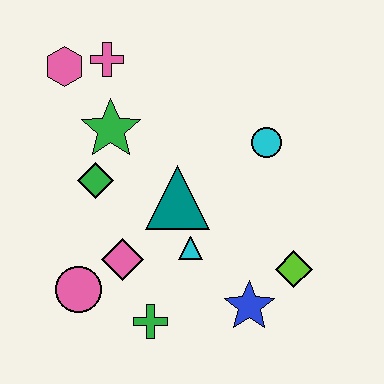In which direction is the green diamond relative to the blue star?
The green diamond is to the left of the blue star.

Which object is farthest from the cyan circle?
The pink circle is farthest from the cyan circle.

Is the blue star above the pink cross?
No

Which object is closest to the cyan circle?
The teal triangle is closest to the cyan circle.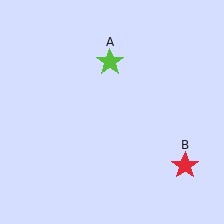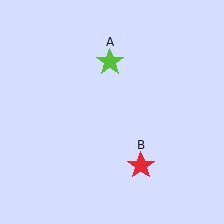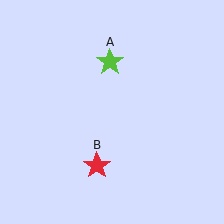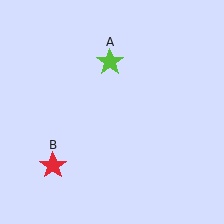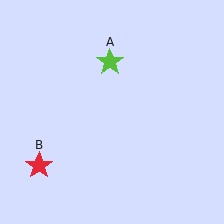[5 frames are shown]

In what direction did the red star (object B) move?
The red star (object B) moved left.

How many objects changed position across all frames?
1 object changed position: red star (object B).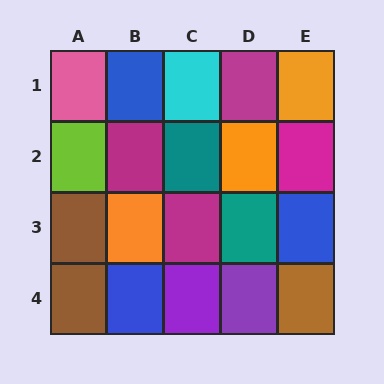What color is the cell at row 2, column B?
Magenta.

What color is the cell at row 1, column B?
Blue.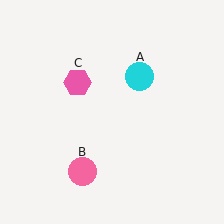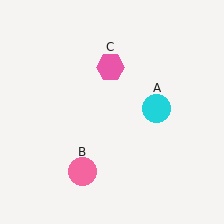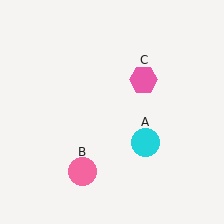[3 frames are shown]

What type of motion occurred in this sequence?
The cyan circle (object A), pink hexagon (object C) rotated clockwise around the center of the scene.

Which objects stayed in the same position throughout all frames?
Pink circle (object B) remained stationary.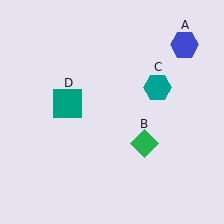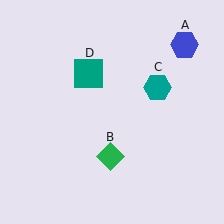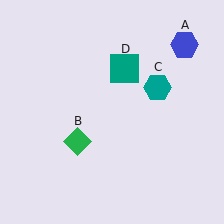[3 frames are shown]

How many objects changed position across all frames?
2 objects changed position: green diamond (object B), teal square (object D).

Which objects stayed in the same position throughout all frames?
Blue hexagon (object A) and teal hexagon (object C) remained stationary.